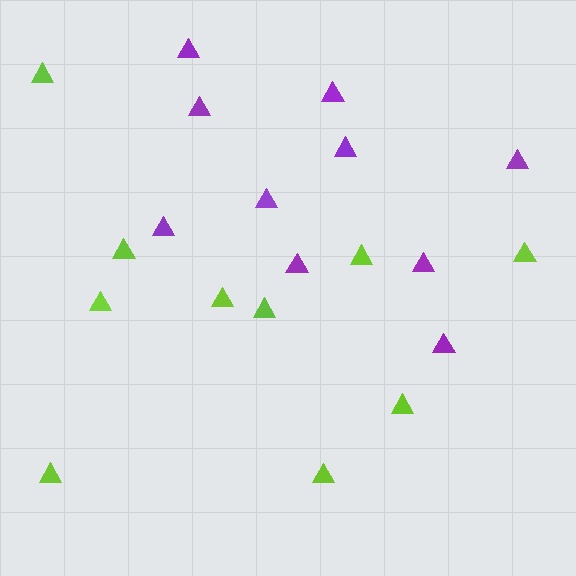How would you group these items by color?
There are 2 groups: one group of lime triangles (10) and one group of purple triangles (10).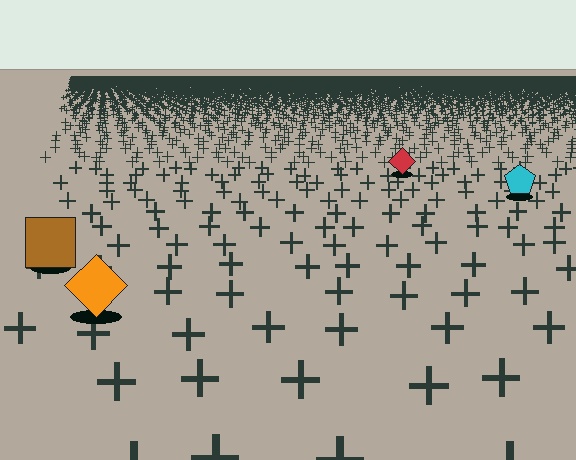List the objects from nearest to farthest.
From nearest to farthest: the orange diamond, the brown square, the cyan pentagon, the red diamond.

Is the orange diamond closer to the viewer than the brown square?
Yes. The orange diamond is closer — you can tell from the texture gradient: the ground texture is coarser near it.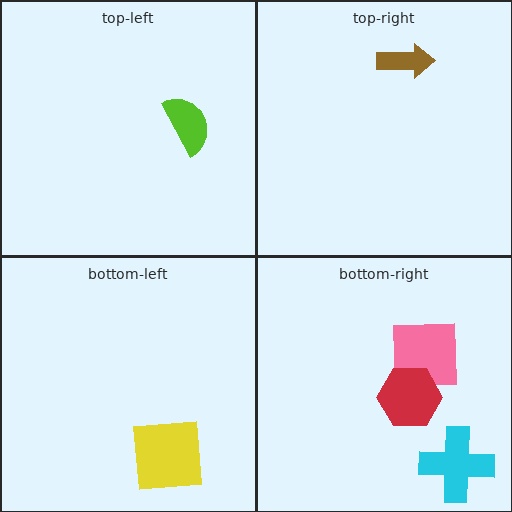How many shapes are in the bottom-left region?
1.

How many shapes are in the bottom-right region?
3.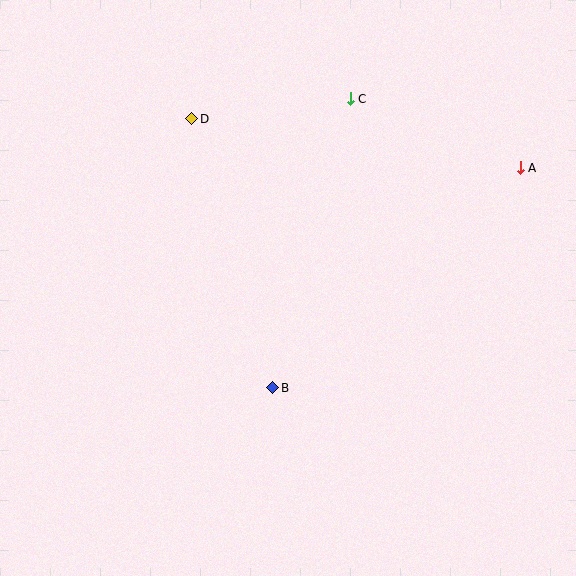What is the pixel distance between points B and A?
The distance between B and A is 331 pixels.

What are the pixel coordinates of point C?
Point C is at (350, 99).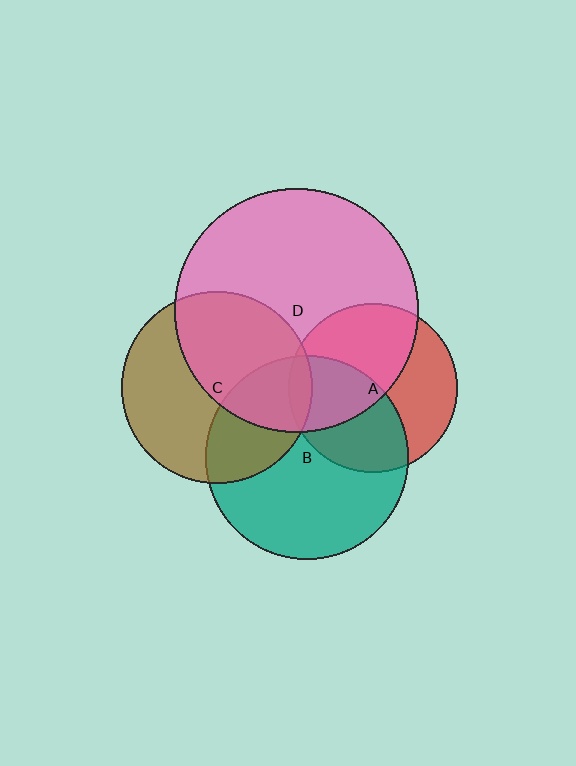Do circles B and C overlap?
Yes.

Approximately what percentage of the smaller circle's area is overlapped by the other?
Approximately 35%.